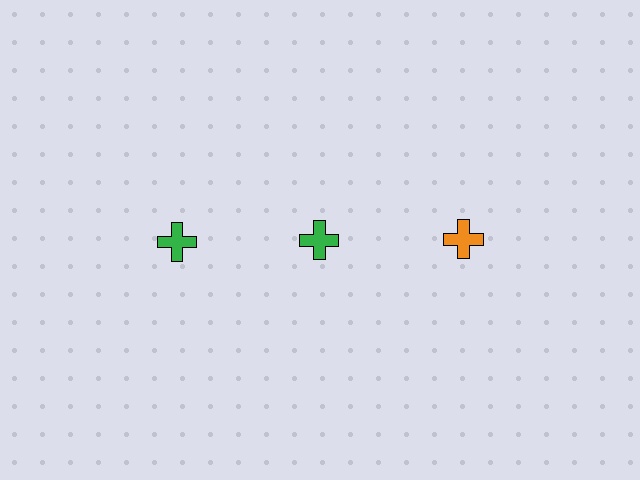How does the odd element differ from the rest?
It has a different color: orange instead of green.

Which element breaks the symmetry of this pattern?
The orange cross in the top row, center column breaks the symmetry. All other shapes are green crosses.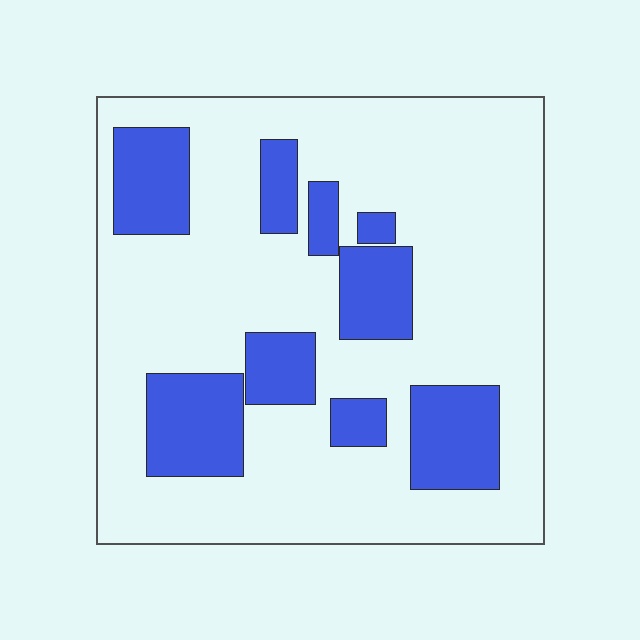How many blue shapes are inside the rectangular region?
9.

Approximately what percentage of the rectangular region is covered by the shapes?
Approximately 25%.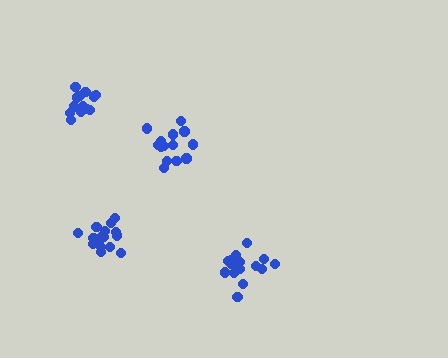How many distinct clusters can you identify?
There are 4 distinct clusters.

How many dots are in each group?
Group 1: 14 dots, Group 2: 17 dots, Group 3: 18 dots, Group 4: 14 dots (63 total).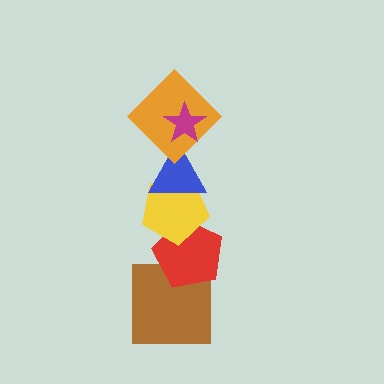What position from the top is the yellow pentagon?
The yellow pentagon is 4th from the top.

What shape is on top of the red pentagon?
The yellow pentagon is on top of the red pentagon.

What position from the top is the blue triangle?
The blue triangle is 3rd from the top.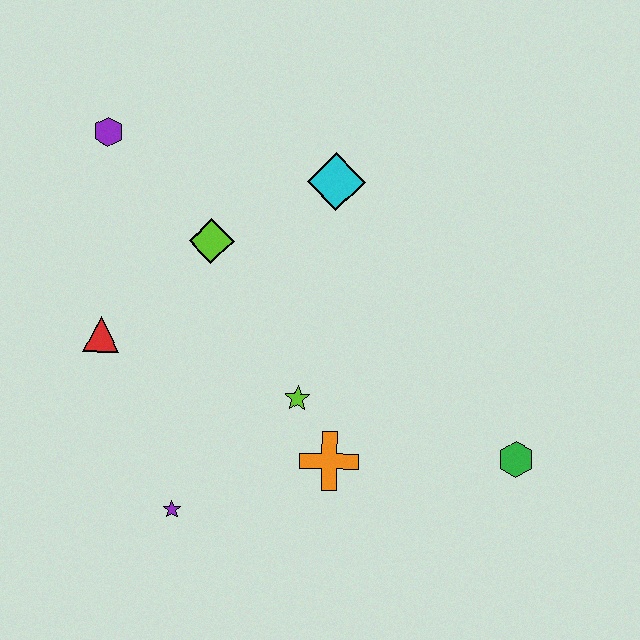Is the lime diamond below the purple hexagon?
Yes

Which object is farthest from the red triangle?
The green hexagon is farthest from the red triangle.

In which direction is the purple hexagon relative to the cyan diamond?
The purple hexagon is to the left of the cyan diamond.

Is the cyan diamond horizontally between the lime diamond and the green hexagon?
Yes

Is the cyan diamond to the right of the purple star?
Yes